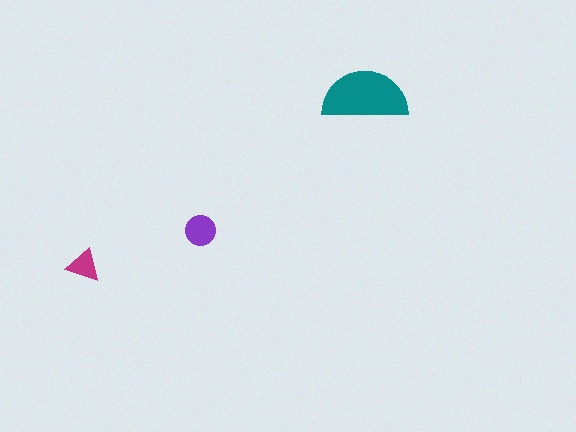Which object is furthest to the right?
The teal semicircle is rightmost.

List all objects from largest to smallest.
The teal semicircle, the purple circle, the magenta triangle.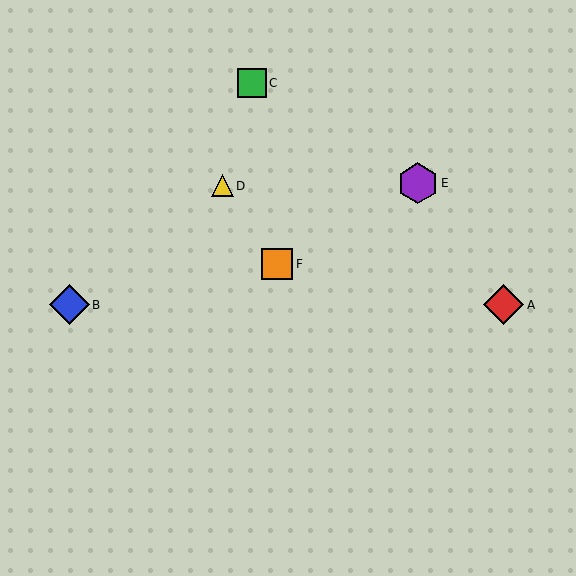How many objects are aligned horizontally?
2 objects (A, B) are aligned horizontally.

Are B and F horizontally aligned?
No, B is at y≈305 and F is at y≈264.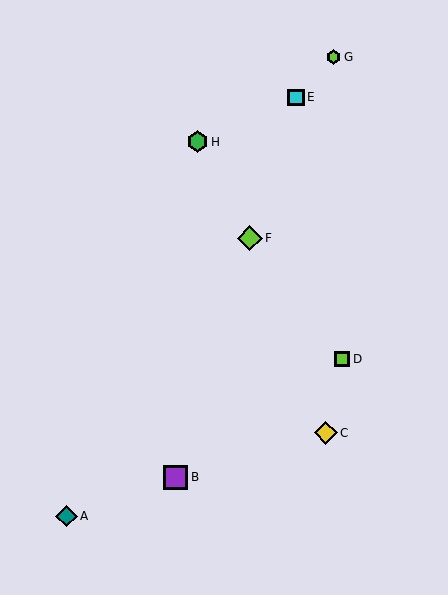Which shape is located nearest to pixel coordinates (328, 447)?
The yellow diamond (labeled C) at (326, 433) is nearest to that location.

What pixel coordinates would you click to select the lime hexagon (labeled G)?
Click at (333, 57) to select the lime hexagon G.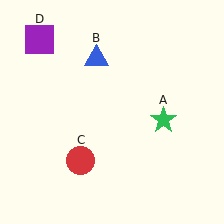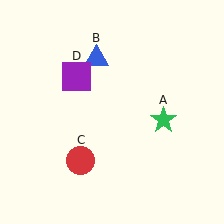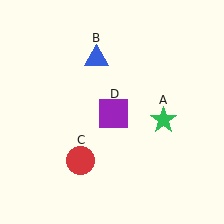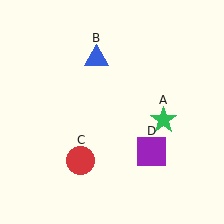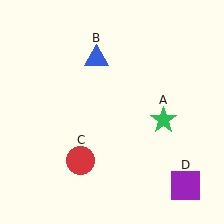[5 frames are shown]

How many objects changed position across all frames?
1 object changed position: purple square (object D).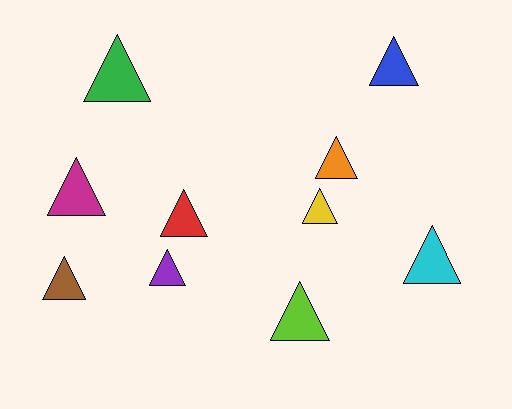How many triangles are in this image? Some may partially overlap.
There are 10 triangles.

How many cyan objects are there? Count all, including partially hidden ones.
There is 1 cyan object.